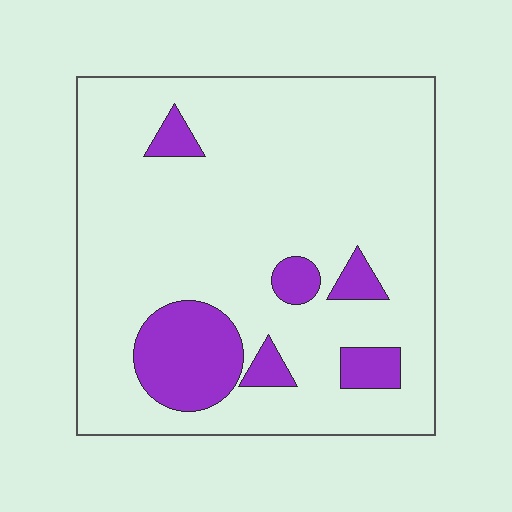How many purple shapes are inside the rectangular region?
6.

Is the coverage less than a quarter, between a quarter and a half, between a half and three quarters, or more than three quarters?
Less than a quarter.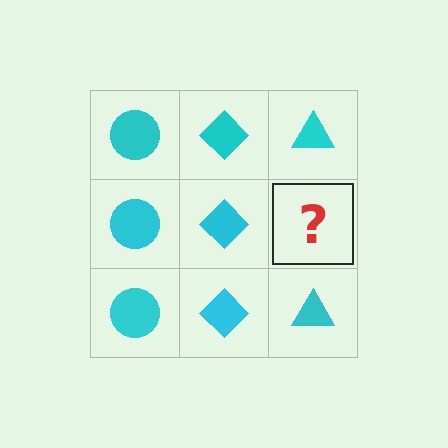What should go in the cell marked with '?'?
The missing cell should contain a cyan triangle.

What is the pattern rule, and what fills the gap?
The rule is that each column has a consistent shape. The gap should be filled with a cyan triangle.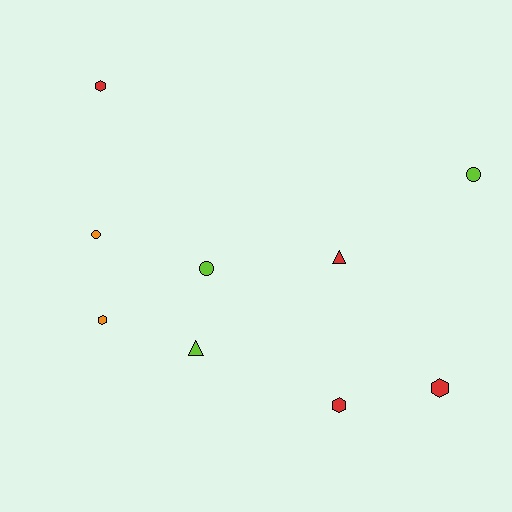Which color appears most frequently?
Red, with 4 objects.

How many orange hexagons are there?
There is 1 orange hexagon.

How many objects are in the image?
There are 9 objects.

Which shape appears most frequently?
Hexagon, with 4 objects.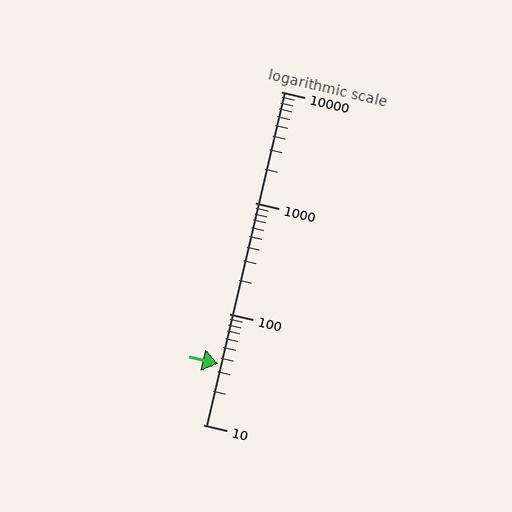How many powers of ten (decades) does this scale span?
The scale spans 3 decades, from 10 to 10000.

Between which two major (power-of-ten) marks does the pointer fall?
The pointer is between 10 and 100.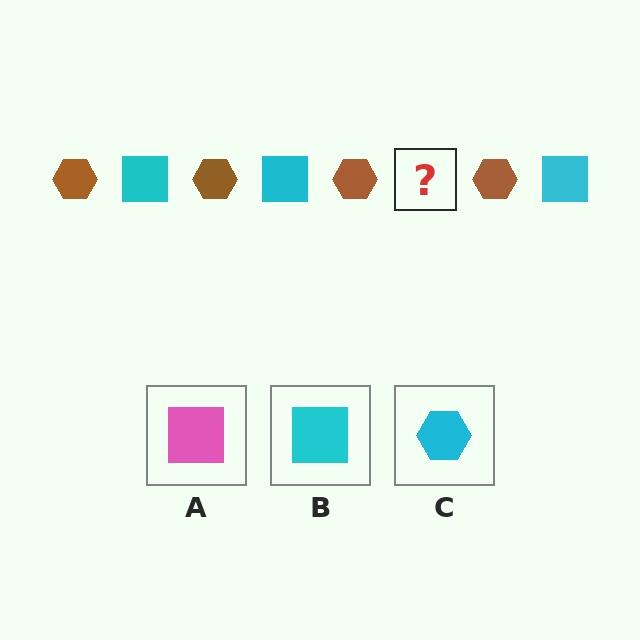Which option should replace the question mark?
Option B.